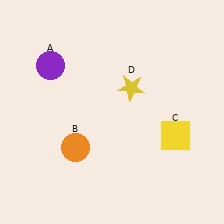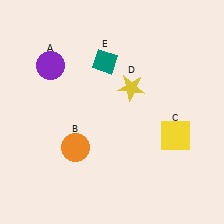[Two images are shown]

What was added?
A teal diamond (E) was added in Image 2.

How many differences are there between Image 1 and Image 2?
There is 1 difference between the two images.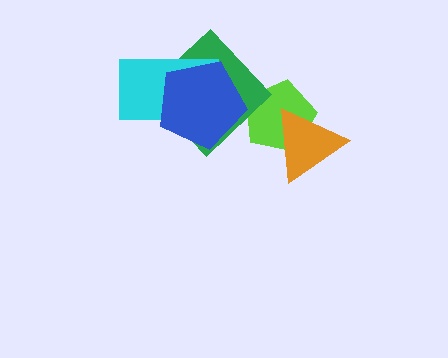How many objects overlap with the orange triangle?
1 object overlaps with the orange triangle.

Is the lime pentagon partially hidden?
Yes, it is partially covered by another shape.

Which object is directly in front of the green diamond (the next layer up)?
The cyan rectangle is directly in front of the green diamond.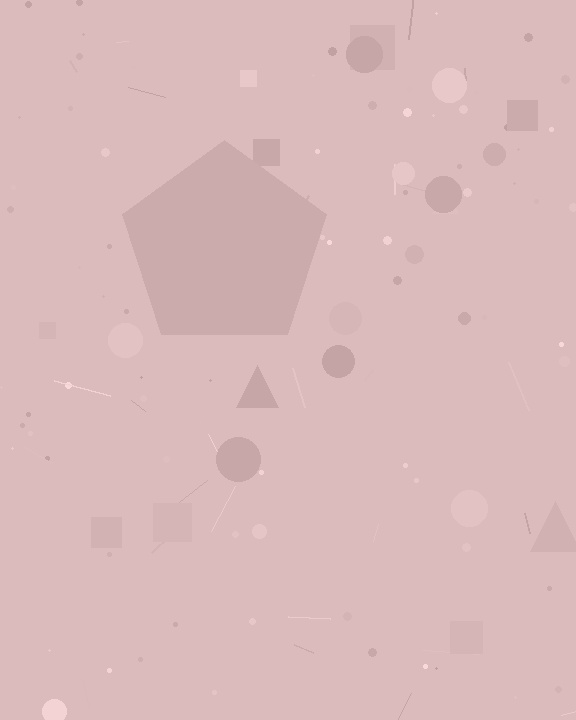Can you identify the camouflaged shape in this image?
The camouflaged shape is a pentagon.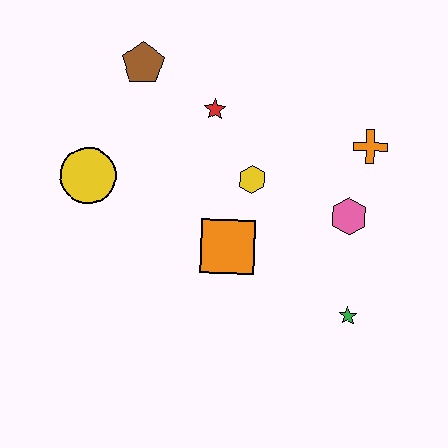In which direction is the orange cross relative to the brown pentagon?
The orange cross is to the right of the brown pentagon.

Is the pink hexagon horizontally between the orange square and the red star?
No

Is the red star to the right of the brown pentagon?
Yes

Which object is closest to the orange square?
The yellow hexagon is closest to the orange square.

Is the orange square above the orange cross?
No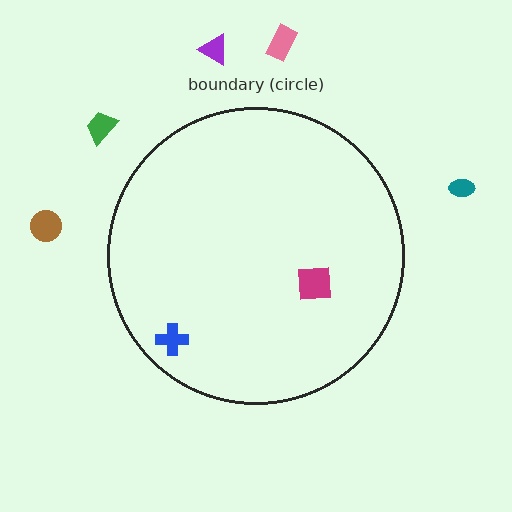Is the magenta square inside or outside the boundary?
Inside.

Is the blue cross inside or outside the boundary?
Inside.